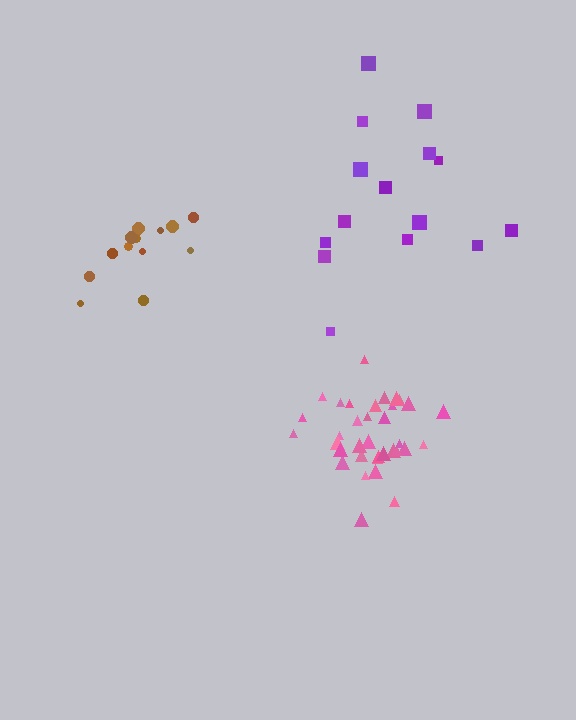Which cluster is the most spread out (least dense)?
Purple.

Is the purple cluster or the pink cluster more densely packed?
Pink.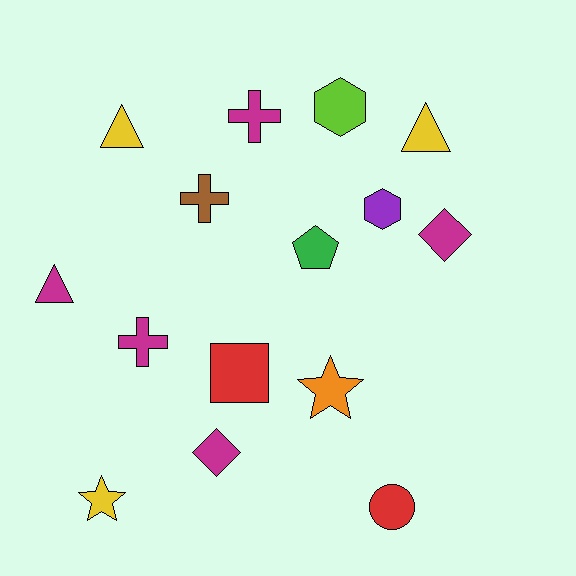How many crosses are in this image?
There are 3 crosses.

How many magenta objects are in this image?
There are 5 magenta objects.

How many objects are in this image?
There are 15 objects.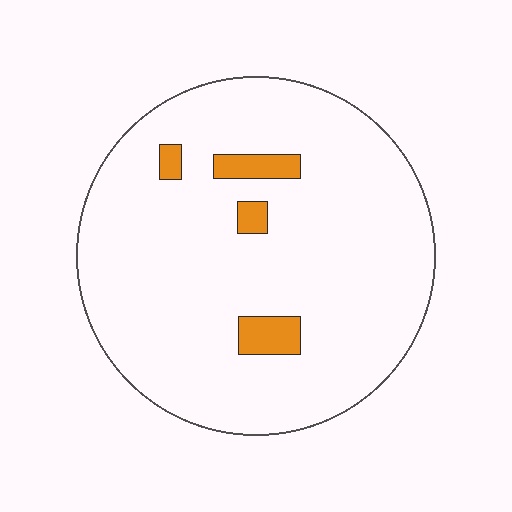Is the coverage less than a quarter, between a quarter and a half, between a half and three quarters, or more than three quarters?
Less than a quarter.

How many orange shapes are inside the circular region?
4.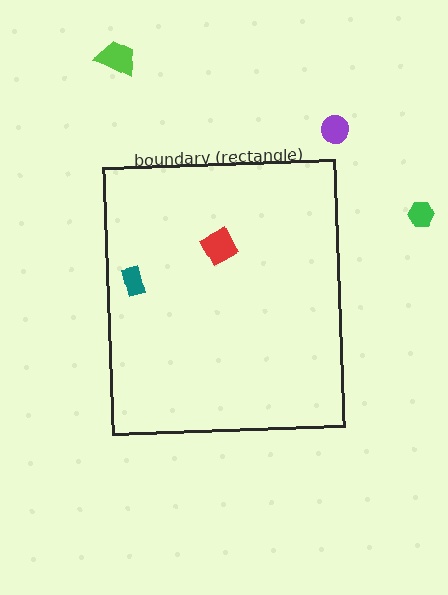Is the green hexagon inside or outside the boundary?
Outside.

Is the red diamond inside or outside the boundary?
Inside.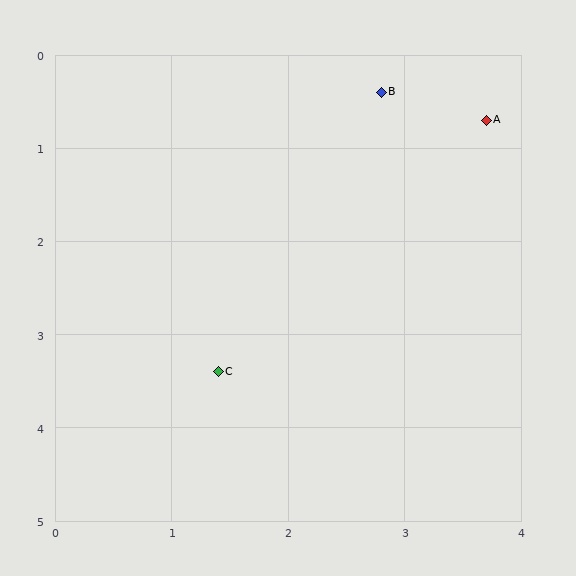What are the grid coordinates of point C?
Point C is at approximately (1.4, 3.4).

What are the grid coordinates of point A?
Point A is at approximately (3.7, 0.7).